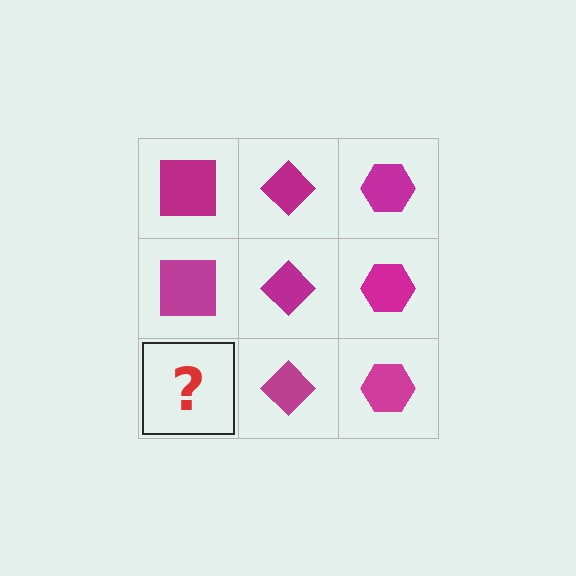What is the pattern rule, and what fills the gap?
The rule is that each column has a consistent shape. The gap should be filled with a magenta square.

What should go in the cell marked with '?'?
The missing cell should contain a magenta square.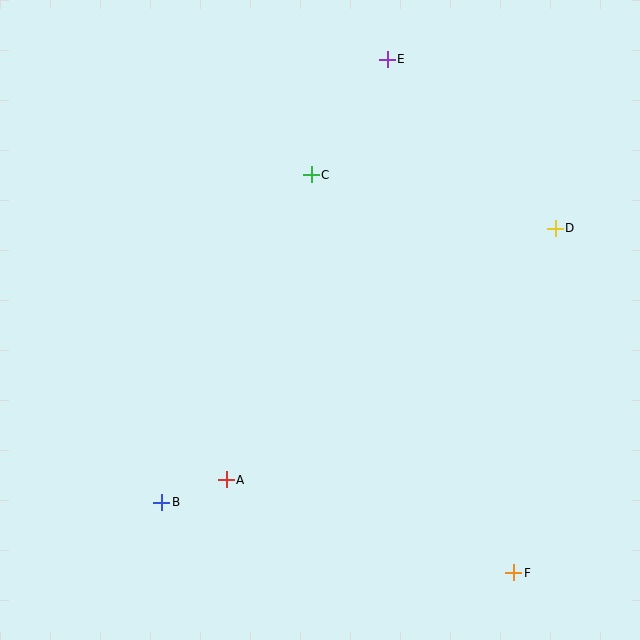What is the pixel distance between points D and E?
The distance between D and E is 238 pixels.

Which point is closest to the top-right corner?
Point D is closest to the top-right corner.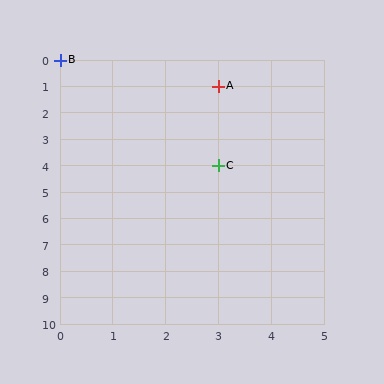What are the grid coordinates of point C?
Point C is at grid coordinates (3, 4).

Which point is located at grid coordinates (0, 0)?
Point B is at (0, 0).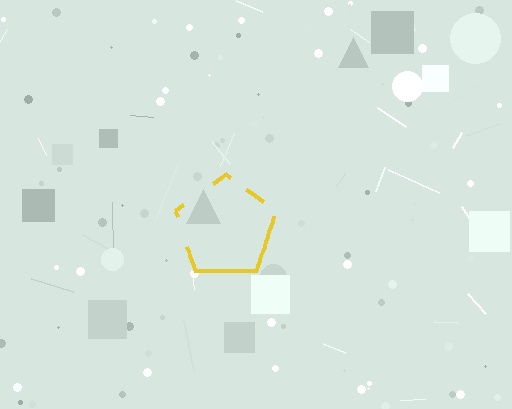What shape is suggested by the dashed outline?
The dashed outline suggests a pentagon.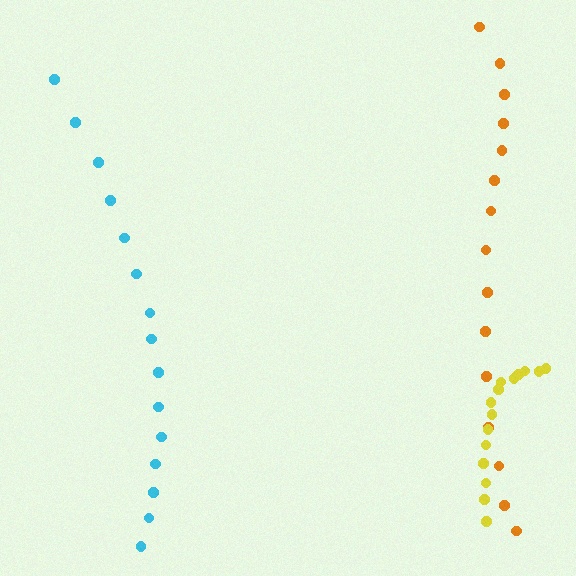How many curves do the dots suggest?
There are 3 distinct paths.